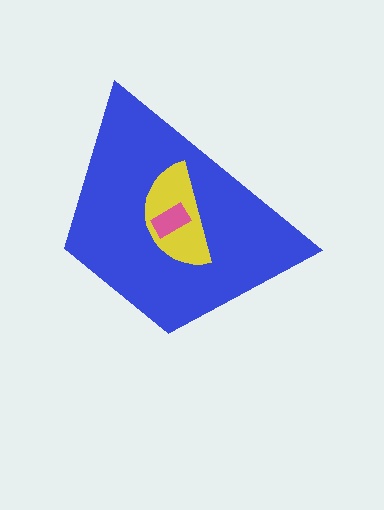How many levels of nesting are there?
3.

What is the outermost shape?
The blue trapezoid.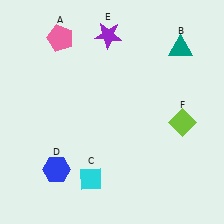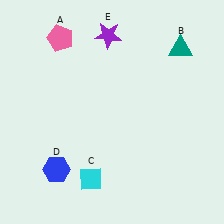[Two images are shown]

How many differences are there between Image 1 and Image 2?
There is 1 difference between the two images.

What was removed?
The lime diamond (F) was removed in Image 2.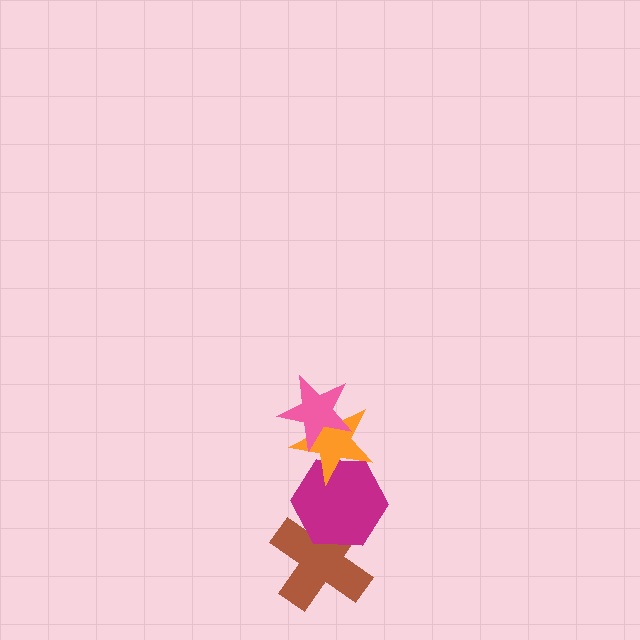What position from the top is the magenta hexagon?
The magenta hexagon is 3rd from the top.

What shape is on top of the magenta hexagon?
The orange star is on top of the magenta hexagon.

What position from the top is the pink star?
The pink star is 1st from the top.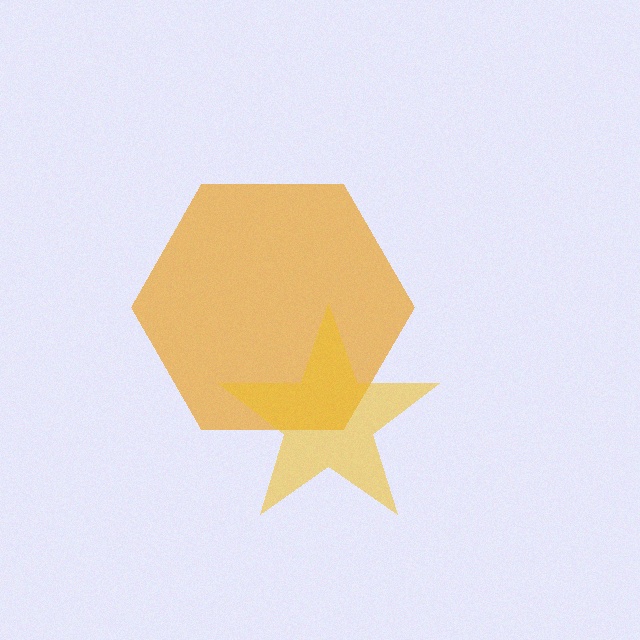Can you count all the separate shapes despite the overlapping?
Yes, there are 2 separate shapes.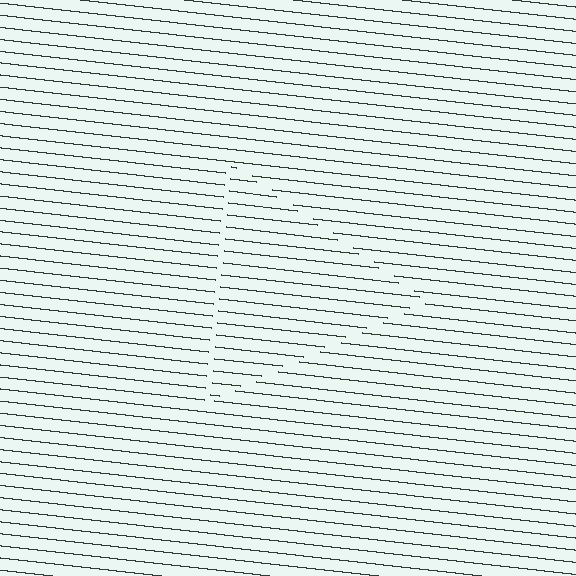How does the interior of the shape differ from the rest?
The interior of the shape contains the same grating, shifted by half a period — the contour is defined by the phase discontinuity where line-ends from the inner and outer gratings abut.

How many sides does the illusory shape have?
3 sides — the line-ends trace a triangle.